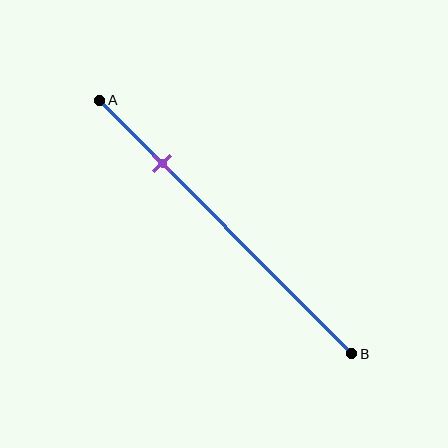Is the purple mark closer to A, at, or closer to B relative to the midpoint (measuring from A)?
The purple mark is closer to point A than the midpoint of segment AB.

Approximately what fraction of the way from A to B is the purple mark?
The purple mark is approximately 25% of the way from A to B.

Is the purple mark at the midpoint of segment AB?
No, the mark is at about 25% from A, not at the 50% midpoint.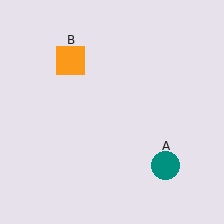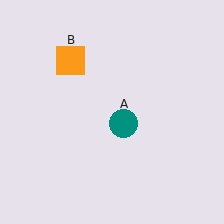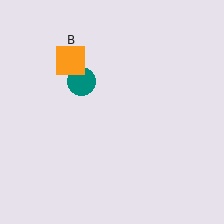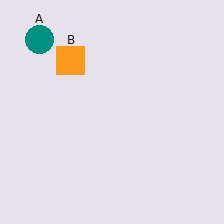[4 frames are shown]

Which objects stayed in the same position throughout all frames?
Orange square (object B) remained stationary.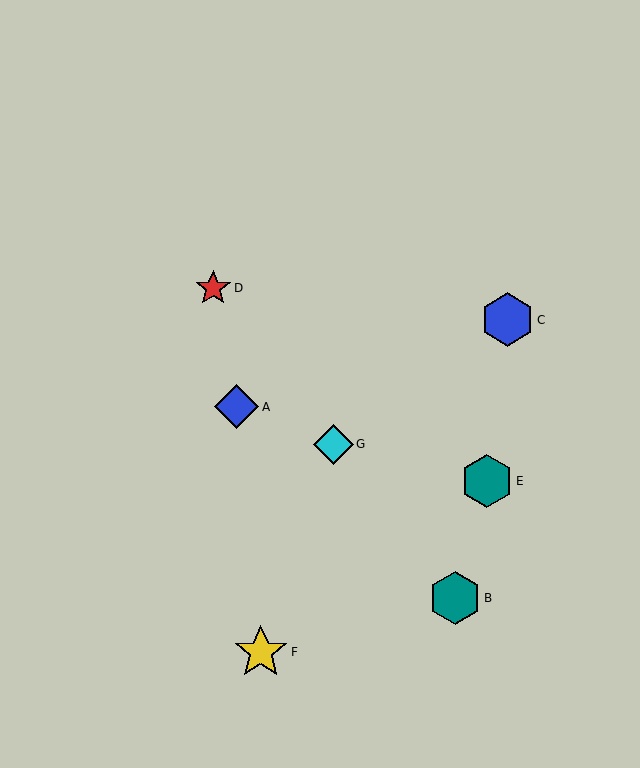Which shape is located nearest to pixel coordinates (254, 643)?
The yellow star (labeled F) at (261, 652) is nearest to that location.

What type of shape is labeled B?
Shape B is a teal hexagon.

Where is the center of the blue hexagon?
The center of the blue hexagon is at (507, 320).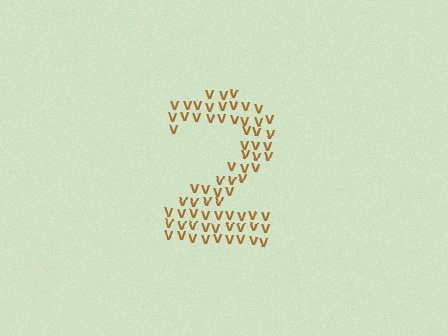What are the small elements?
The small elements are letter V's.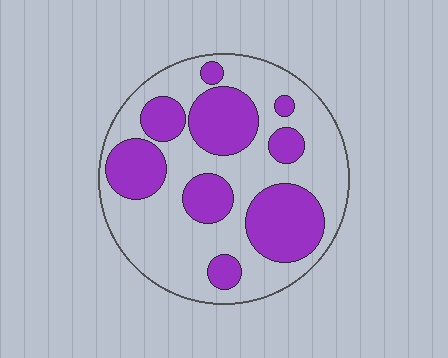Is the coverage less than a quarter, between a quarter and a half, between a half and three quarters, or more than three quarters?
Between a quarter and a half.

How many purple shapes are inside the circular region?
9.